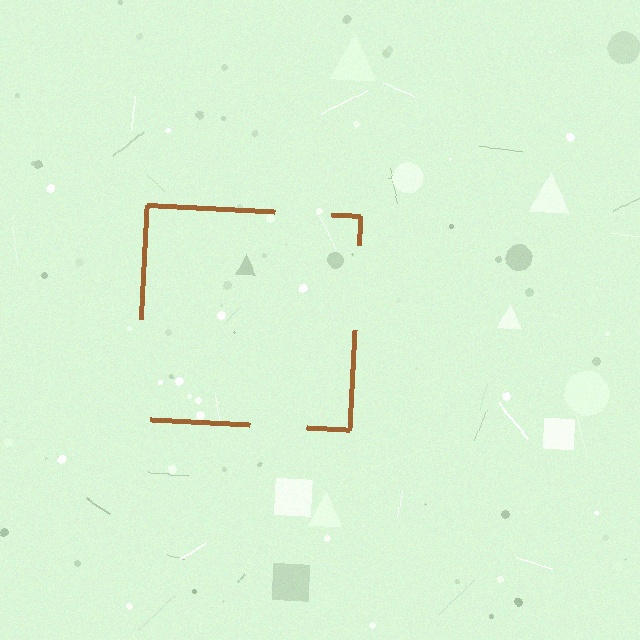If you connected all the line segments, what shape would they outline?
They would outline a square.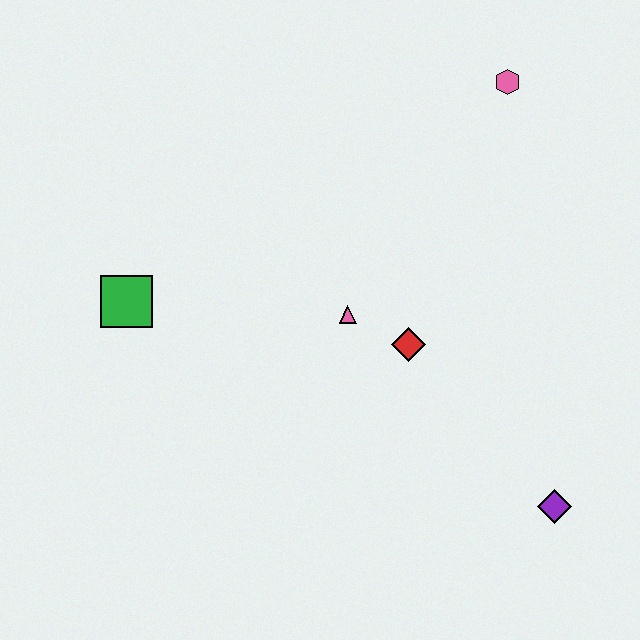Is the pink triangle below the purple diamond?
No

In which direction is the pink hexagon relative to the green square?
The pink hexagon is to the right of the green square.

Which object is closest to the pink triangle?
The red diamond is closest to the pink triangle.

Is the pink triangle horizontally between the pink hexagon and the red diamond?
No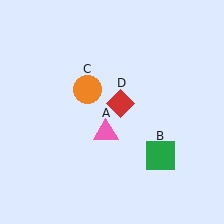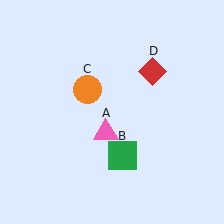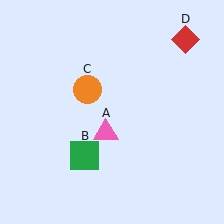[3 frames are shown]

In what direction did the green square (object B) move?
The green square (object B) moved left.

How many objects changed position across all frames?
2 objects changed position: green square (object B), red diamond (object D).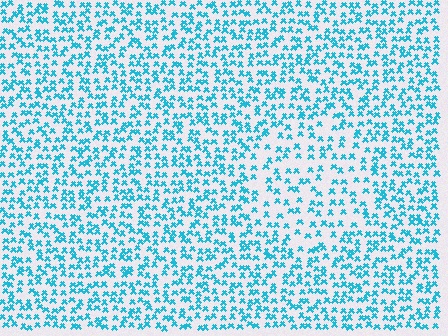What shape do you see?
I see a circle.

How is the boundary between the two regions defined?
The boundary is defined by a change in element density (approximately 1.7x ratio). All elements are the same color, size, and shape.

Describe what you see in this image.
The image contains small cyan elements arranged at two different densities. A circle-shaped region is visible where the elements are less densely packed than the surrounding area.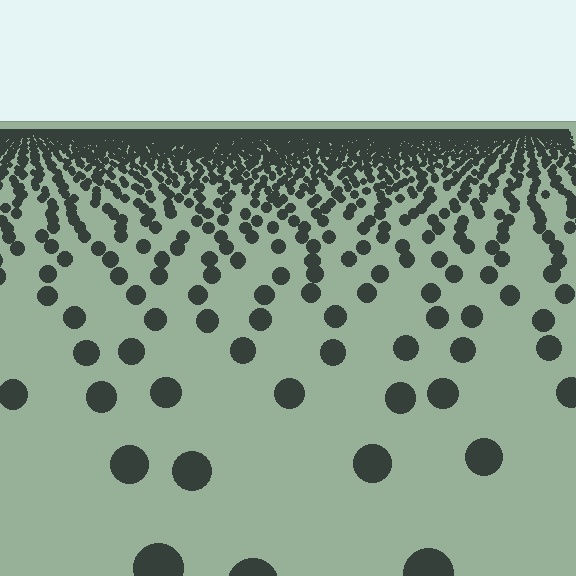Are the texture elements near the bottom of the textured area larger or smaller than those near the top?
Larger. Near the bottom, elements are closer to the viewer and appear at a bigger on-screen size.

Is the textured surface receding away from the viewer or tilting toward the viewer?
The surface is receding away from the viewer. Texture elements get smaller and denser toward the top.